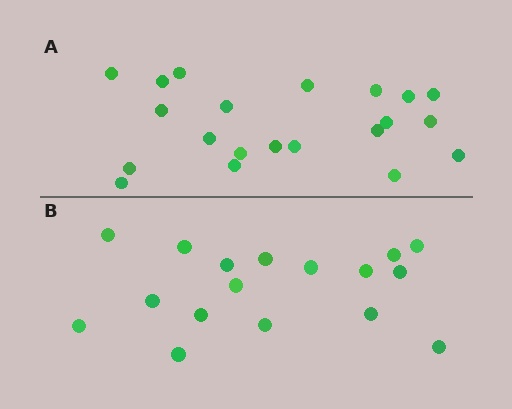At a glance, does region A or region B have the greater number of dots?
Region A (the top region) has more dots.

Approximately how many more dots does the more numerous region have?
Region A has about 4 more dots than region B.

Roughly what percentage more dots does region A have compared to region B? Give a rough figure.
About 25% more.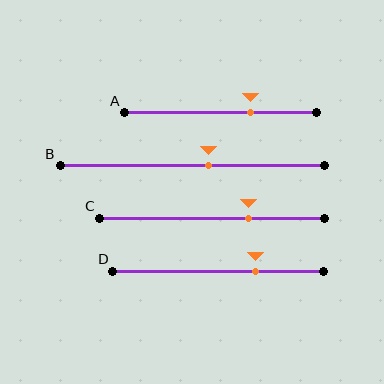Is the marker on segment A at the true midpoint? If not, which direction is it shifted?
No, the marker on segment A is shifted to the right by about 16% of the segment length.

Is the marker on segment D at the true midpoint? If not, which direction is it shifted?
No, the marker on segment D is shifted to the right by about 18% of the segment length.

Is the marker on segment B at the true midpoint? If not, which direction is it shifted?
No, the marker on segment B is shifted to the right by about 6% of the segment length.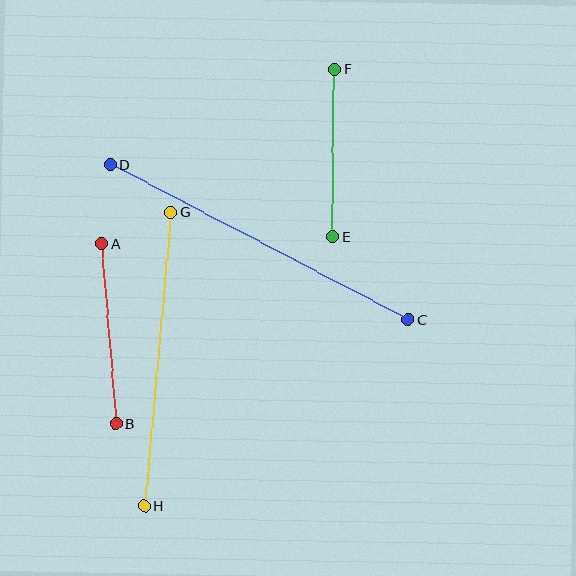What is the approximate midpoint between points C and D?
The midpoint is at approximately (259, 242) pixels.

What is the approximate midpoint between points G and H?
The midpoint is at approximately (158, 359) pixels.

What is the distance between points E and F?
The distance is approximately 167 pixels.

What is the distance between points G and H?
The distance is approximately 294 pixels.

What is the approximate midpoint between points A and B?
The midpoint is at approximately (109, 334) pixels.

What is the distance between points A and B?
The distance is approximately 181 pixels.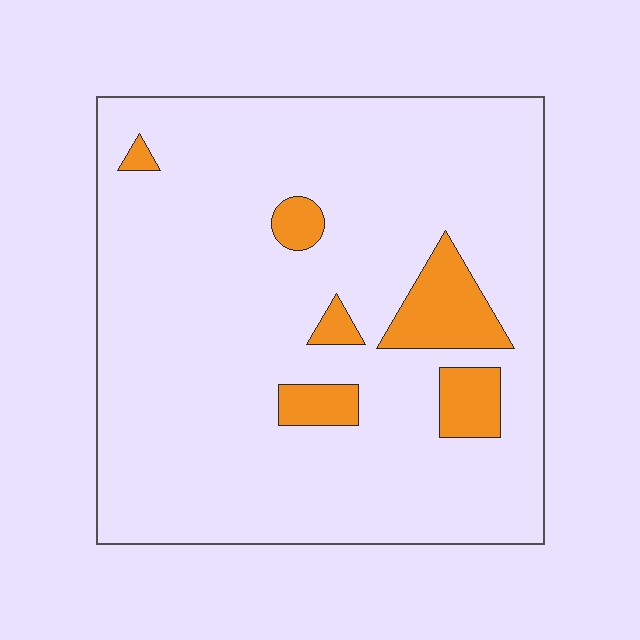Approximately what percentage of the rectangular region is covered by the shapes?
Approximately 10%.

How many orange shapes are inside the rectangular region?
6.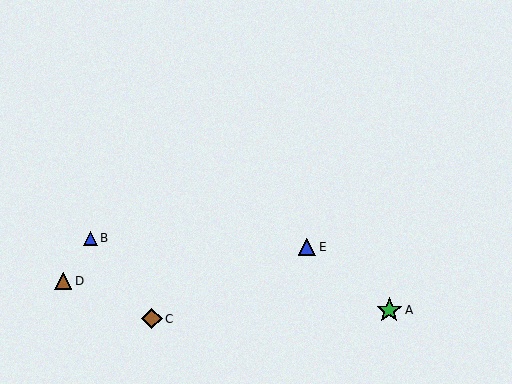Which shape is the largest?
The green star (labeled A) is the largest.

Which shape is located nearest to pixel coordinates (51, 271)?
The brown triangle (labeled D) at (63, 281) is nearest to that location.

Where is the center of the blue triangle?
The center of the blue triangle is at (307, 247).